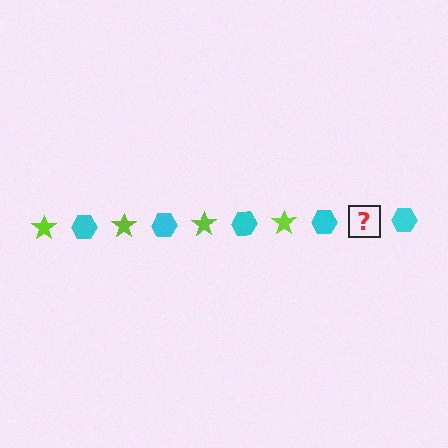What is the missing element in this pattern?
The missing element is a lime star.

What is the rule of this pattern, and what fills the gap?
The rule is that the pattern alternates between lime star and cyan hexagon. The gap should be filled with a lime star.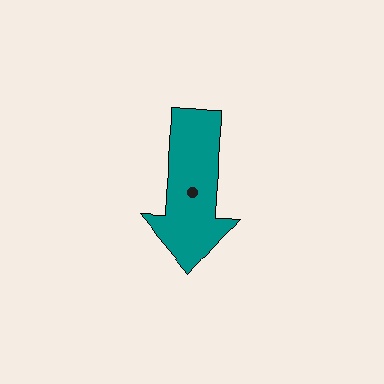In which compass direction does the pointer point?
South.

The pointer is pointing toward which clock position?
Roughly 6 o'clock.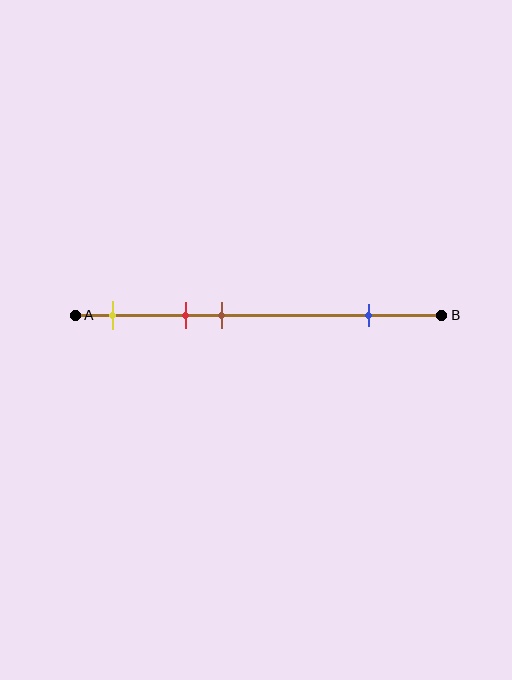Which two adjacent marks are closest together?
The red and brown marks are the closest adjacent pair.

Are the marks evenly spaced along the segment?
No, the marks are not evenly spaced.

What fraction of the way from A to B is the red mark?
The red mark is approximately 30% (0.3) of the way from A to B.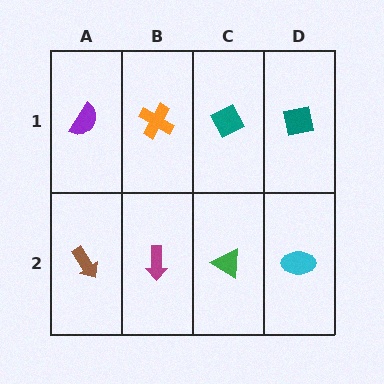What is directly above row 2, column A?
A purple semicircle.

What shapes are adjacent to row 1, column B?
A magenta arrow (row 2, column B), a purple semicircle (row 1, column A), a teal diamond (row 1, column C).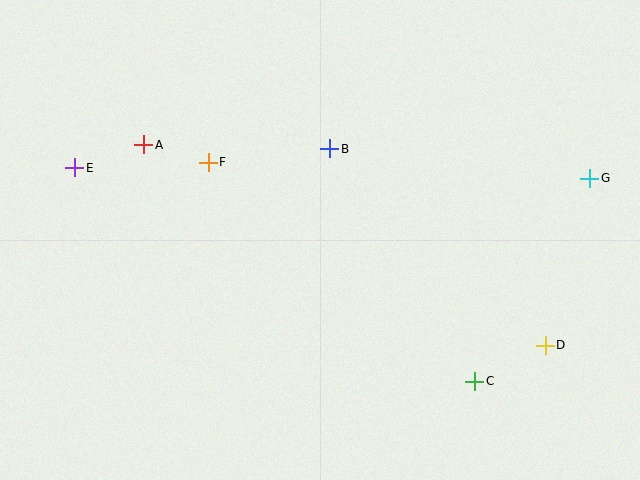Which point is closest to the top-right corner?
Point G is closest to the top-right corner.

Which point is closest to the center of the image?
Point B at (330, 149) is closest to the center.